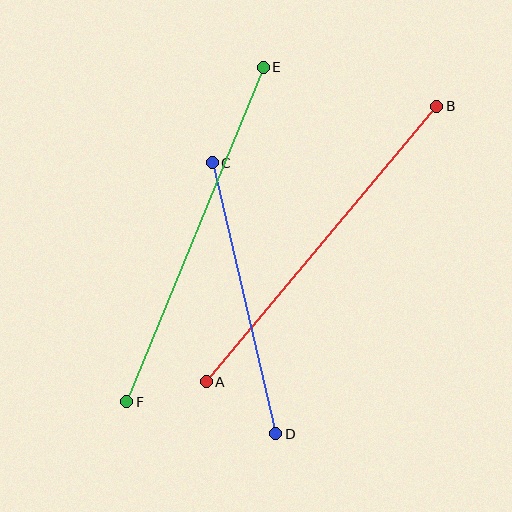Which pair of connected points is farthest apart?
Points E and F are farthest apart.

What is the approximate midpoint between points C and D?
The midpoint is at approximately (244, 298) pixels.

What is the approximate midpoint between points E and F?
The midpoint is at approximately (195, 234) pixels.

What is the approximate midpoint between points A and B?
The midpoint is at approximately (322, 244) pixels.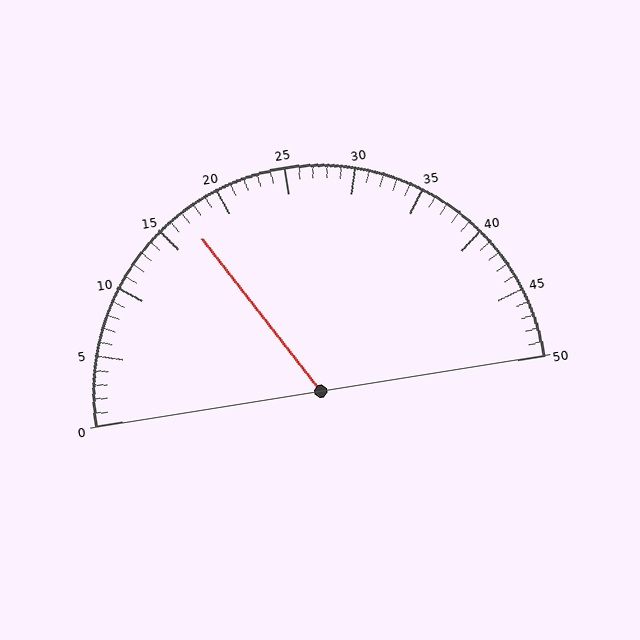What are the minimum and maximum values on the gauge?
The gauge ranges from 0 to 50.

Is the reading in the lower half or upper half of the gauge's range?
The reading is in the lower half of the range (0 to 50).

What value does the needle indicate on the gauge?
The needle indicates approximately 17.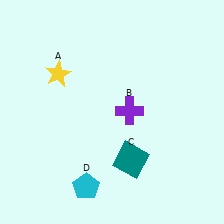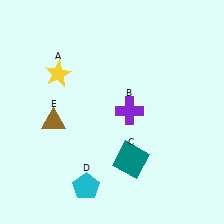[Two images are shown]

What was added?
A brown triangle (E) was added in Image 2.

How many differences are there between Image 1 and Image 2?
There is 1 difference between the two images.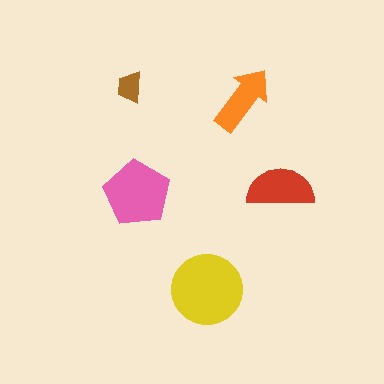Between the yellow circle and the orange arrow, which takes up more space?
The yellow circle.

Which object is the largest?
The yellow circle.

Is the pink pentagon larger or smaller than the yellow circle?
Smaller.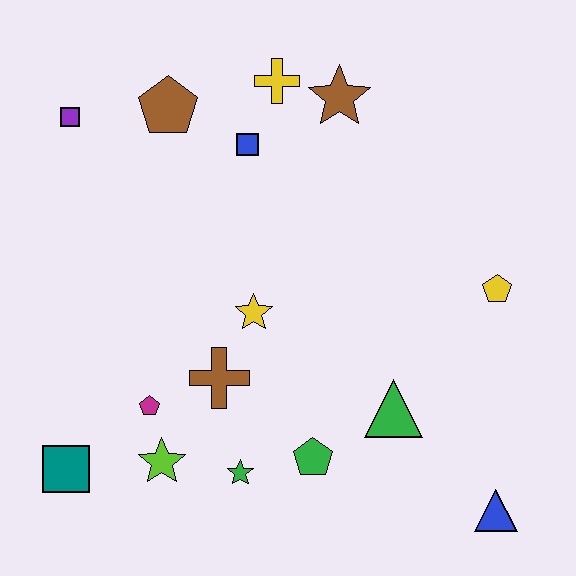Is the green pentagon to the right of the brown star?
No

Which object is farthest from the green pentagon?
The purple square is farthest from the green pentagon.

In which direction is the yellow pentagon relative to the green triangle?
The yellow pentagon is above the green triangle.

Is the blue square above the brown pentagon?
No